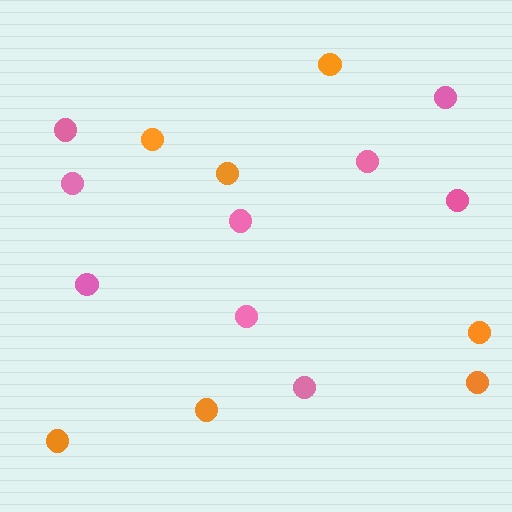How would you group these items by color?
There are 2 groups: one group of orange circles (7) and one group of pink circles (9).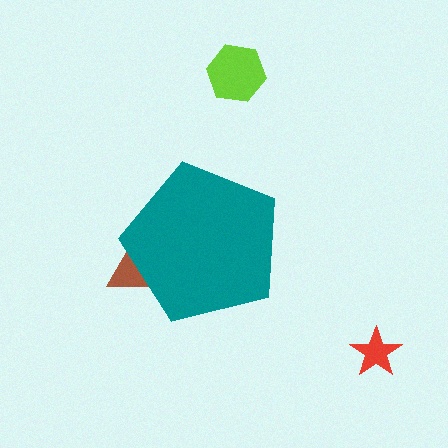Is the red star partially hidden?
No, the red star is fully visible.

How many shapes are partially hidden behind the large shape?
1 shape is partially hidden.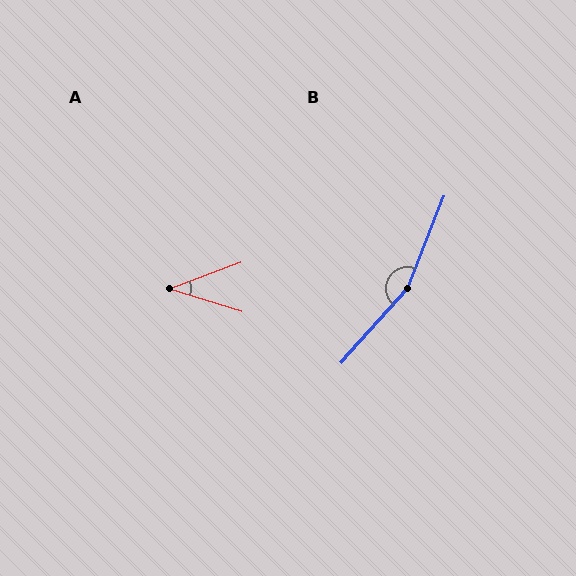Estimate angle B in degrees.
Approximately 160 degrees.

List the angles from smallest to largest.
A (37°), B (160°).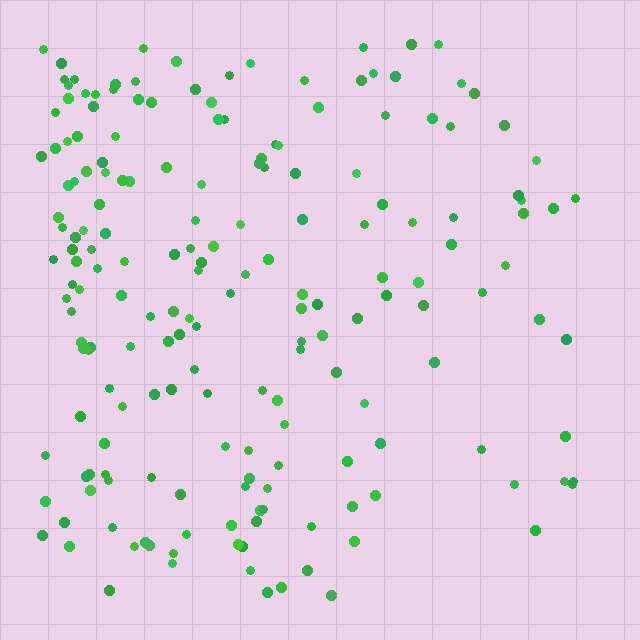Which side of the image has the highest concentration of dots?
The left.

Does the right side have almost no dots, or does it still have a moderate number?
Still a moderate number, just noticeably fewer than the left.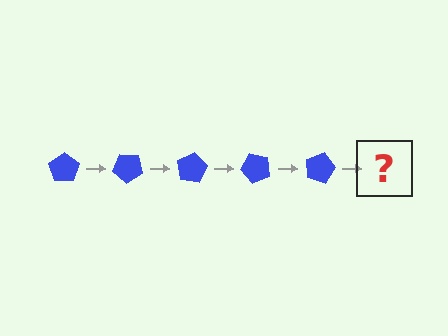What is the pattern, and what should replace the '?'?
The pattern is that the pentagon rotates 40 degrees each step. The '?' should be a blue pentagon rotated 200 degrees.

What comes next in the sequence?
The next element should be a blue pentagon rotated 200 degrees.